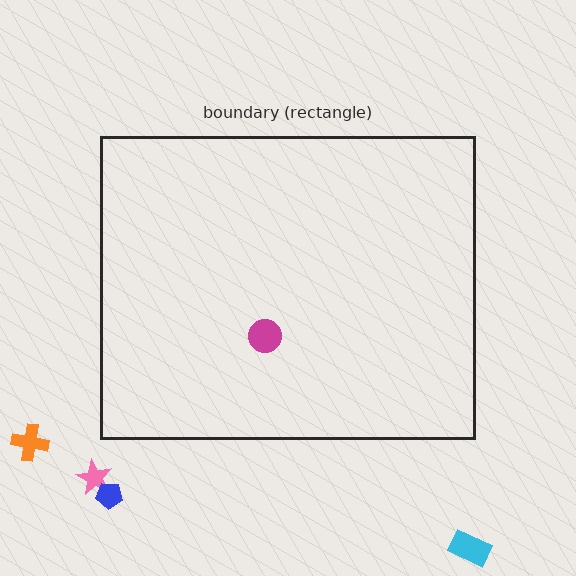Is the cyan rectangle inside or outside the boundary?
Outside.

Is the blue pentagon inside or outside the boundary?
Outside.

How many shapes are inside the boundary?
1 inside, 4 outside.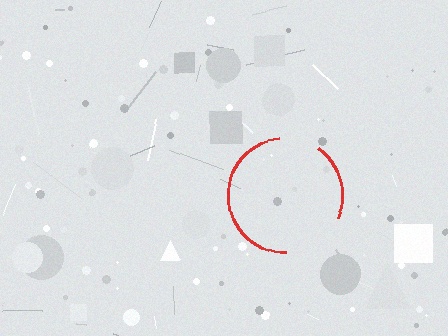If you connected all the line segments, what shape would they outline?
They would outline a circle.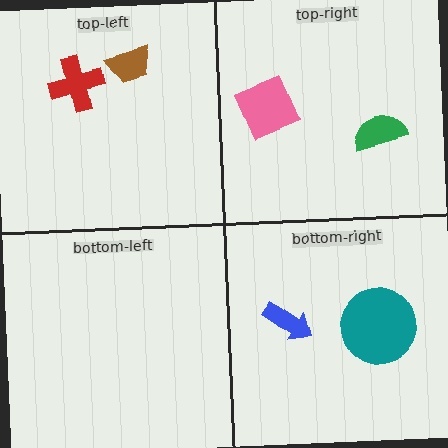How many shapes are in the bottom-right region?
2.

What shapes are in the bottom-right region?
The blue arrow, the teal circle.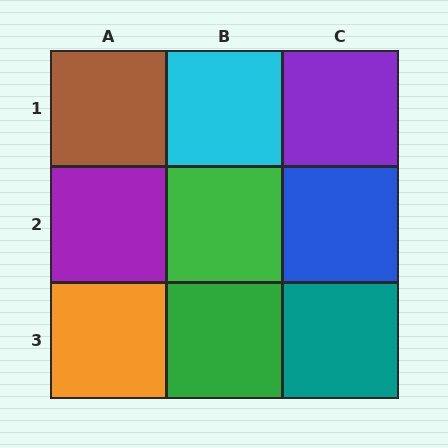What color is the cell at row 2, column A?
Purple.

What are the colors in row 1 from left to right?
Brown, cyan, purple.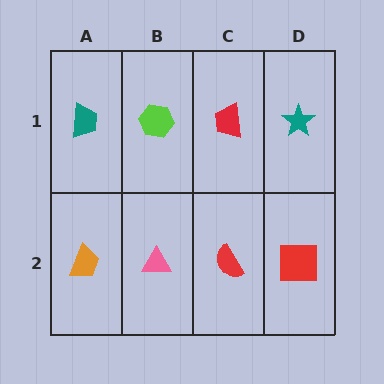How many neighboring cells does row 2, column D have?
2.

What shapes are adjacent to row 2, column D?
A teal star (row 1, column D), a red semicircle (row 2, column C).